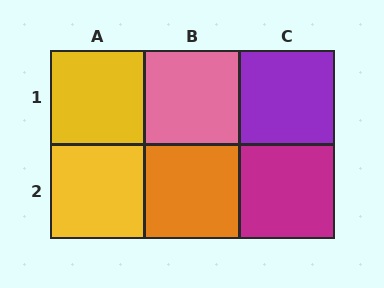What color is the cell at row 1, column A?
Yellow.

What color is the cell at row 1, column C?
Purple.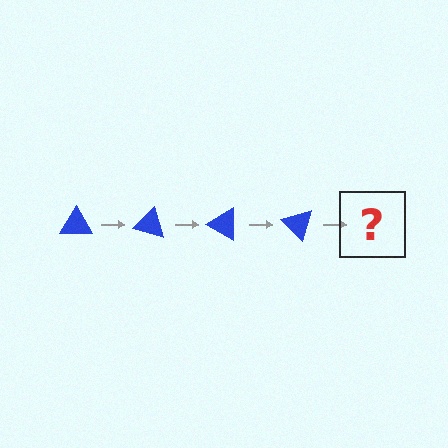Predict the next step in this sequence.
The next step is a blue triangle rotated 60 degrees.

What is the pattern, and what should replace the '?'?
The pattern is that the triangle rotates 15 degrees each step. The '?' should be a blue triangle rotated 60 degrees.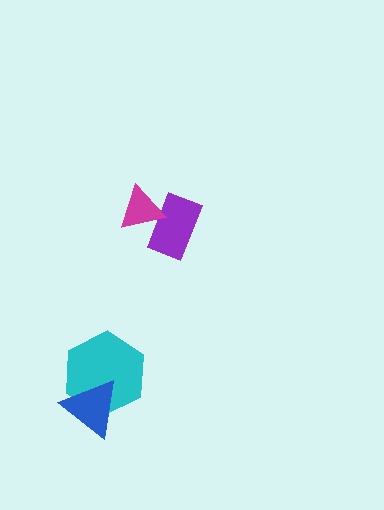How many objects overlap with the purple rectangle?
1 object overlaps with the purple rectangle.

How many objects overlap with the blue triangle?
1 object overlaps with the blue triangle.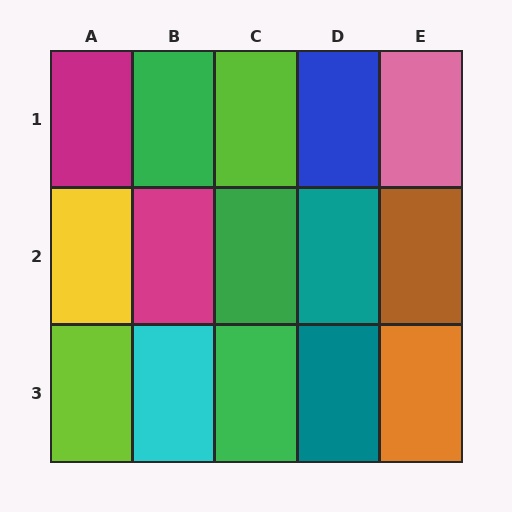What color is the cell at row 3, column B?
Cyan.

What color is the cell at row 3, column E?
Orange.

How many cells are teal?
2 cells are teal.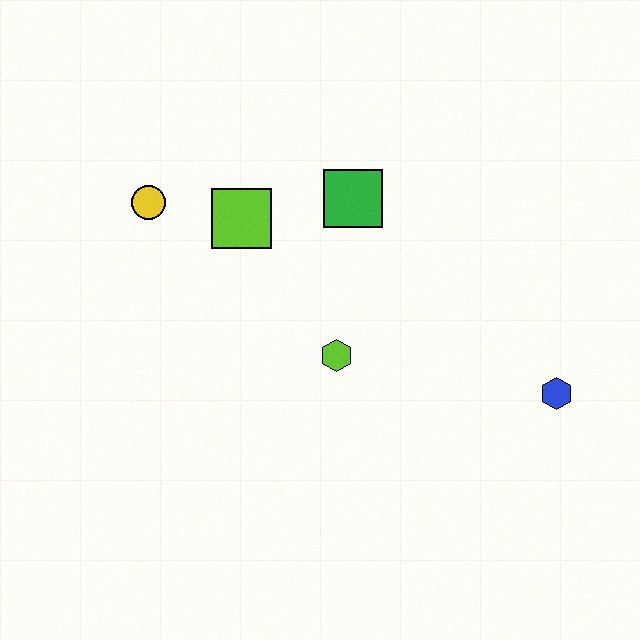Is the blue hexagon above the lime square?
No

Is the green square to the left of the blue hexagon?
Yes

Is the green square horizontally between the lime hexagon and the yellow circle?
No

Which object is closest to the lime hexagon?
The green square is closest to the lime hexagon.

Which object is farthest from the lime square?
The blue hexagon is farthest from the lime square.